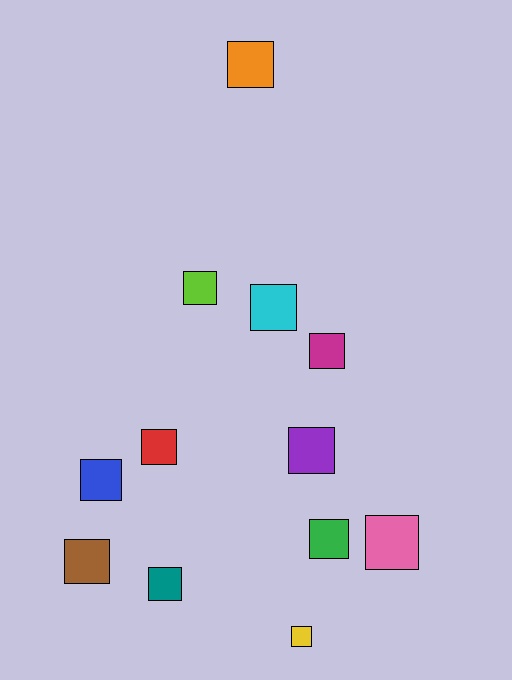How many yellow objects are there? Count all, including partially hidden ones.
There is 1 yellow object.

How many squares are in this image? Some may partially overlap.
There are 12 squares.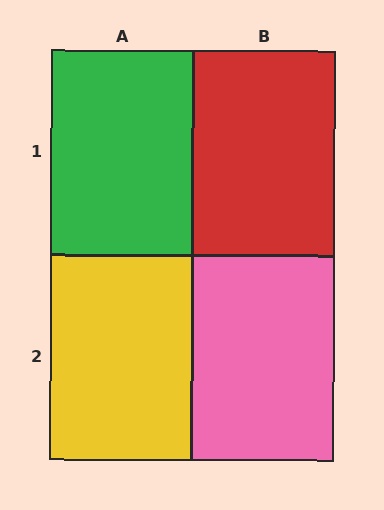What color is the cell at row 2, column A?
Yellow.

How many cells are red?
1 cell is red.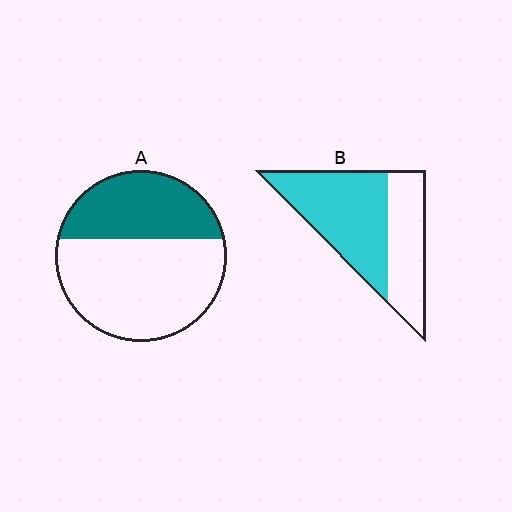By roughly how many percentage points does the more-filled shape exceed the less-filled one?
By roughly 25 percentage points (B over A).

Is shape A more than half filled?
No.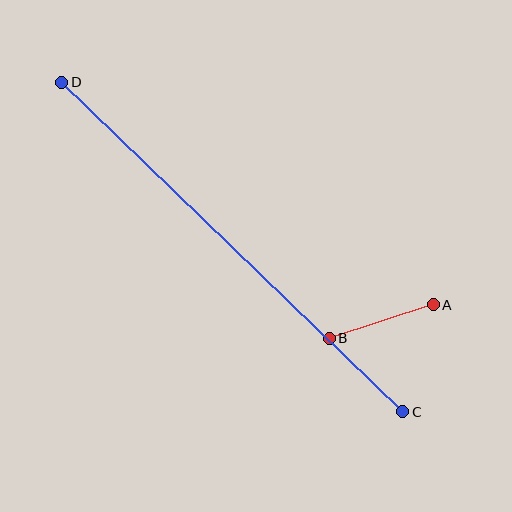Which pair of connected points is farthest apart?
Points C and D are farthest apart.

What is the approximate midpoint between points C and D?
The midpoint is at approximately (232, 247) pixels.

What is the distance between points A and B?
The distance is approximately 109 pixels.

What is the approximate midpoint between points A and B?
The midpoint is at approximately (381, 322) pixels.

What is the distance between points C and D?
The distance is approximately 474 pixels.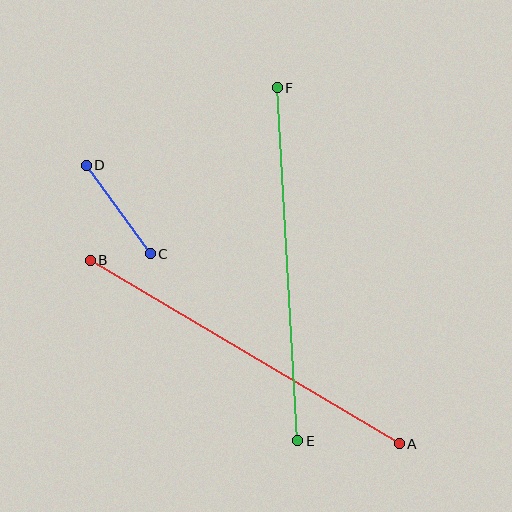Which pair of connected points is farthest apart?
Points A and B are farthest apart.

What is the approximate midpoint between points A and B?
The midpoint is at approximately (245, 352) pixels.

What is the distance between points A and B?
The distance is approximately 359 pixels.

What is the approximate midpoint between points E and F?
The midpoint is at approximately (288, 264) pixels.